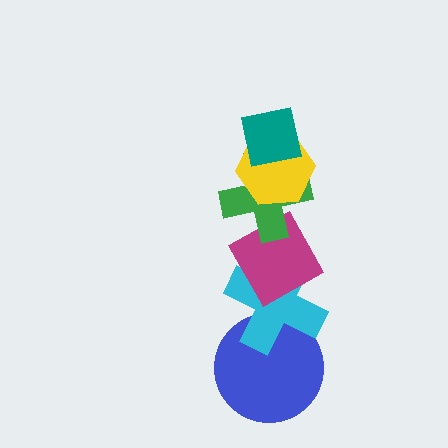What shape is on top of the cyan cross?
The magenta diamond is on top of the cyan cross.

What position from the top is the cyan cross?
The cyan cross is 5th from the top.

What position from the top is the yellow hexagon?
The yellow hexagon is 2nd from the top.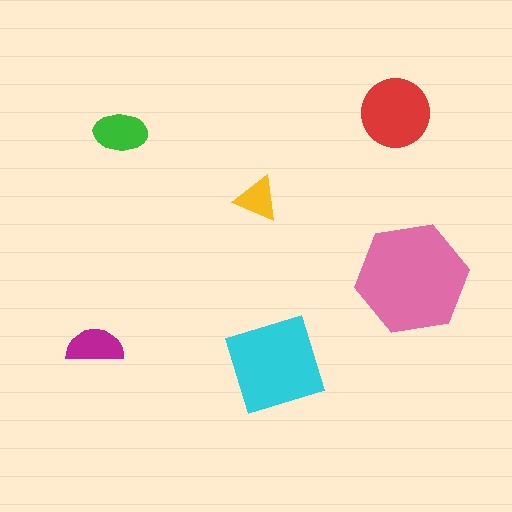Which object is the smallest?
The yellow triangle.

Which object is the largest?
The pink hexagon.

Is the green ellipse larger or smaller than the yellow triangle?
Larger.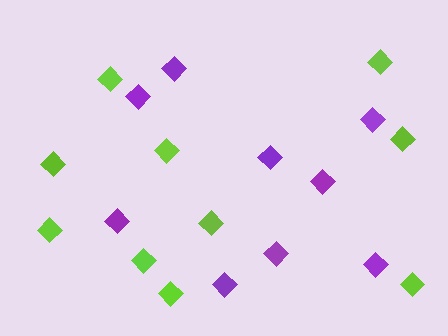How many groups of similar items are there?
There are 2 groups: one group of purple diamonds (9) and one group of lime diamonds (10).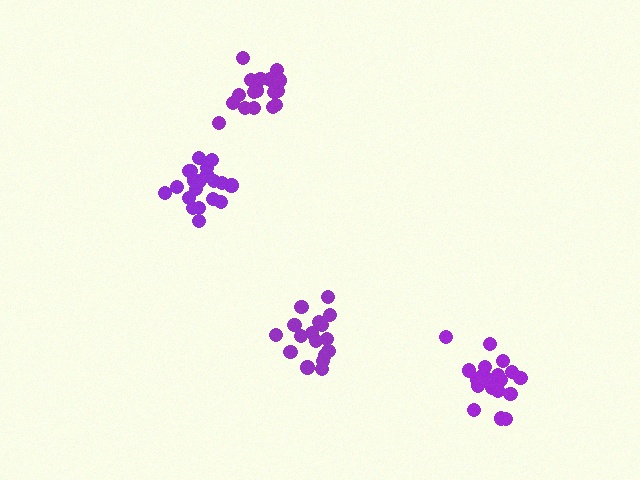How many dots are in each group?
Group 1: 19 dots, Group 2: 17 dots, Group 3: 19 dots, Group 4: 20 dots (75 total).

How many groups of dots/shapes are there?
There are 4 groups.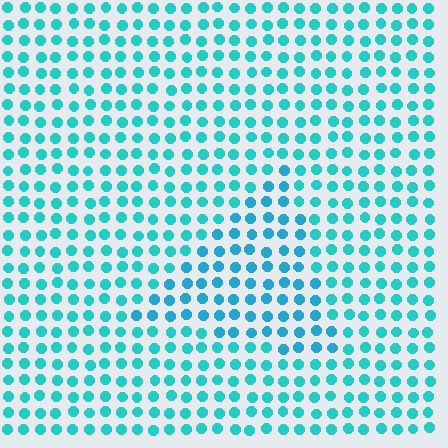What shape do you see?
I see a triangle.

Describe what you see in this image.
The image is filled with small cyan elements in a uniform arrangement. A triangle-shaped region is visible where the elements are tinted to a slightly different hue, forming a subtle color boundary.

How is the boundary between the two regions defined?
The boundary is defined purely by a slight shift in hue (about 16 degrees). Spacing, size, and orientation are identical on both sides.